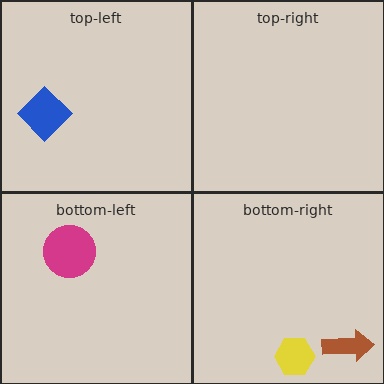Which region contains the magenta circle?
The bottom-left region.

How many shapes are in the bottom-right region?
2.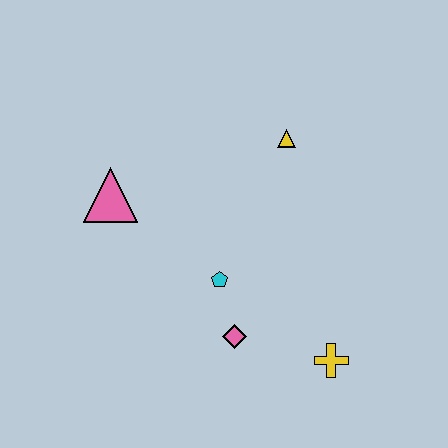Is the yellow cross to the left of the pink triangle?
No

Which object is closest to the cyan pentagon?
The pink diamond is closest to the cyan pentagon.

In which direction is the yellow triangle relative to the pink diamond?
The yellow triangle is above the pink diamond.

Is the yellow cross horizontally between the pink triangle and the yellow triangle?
No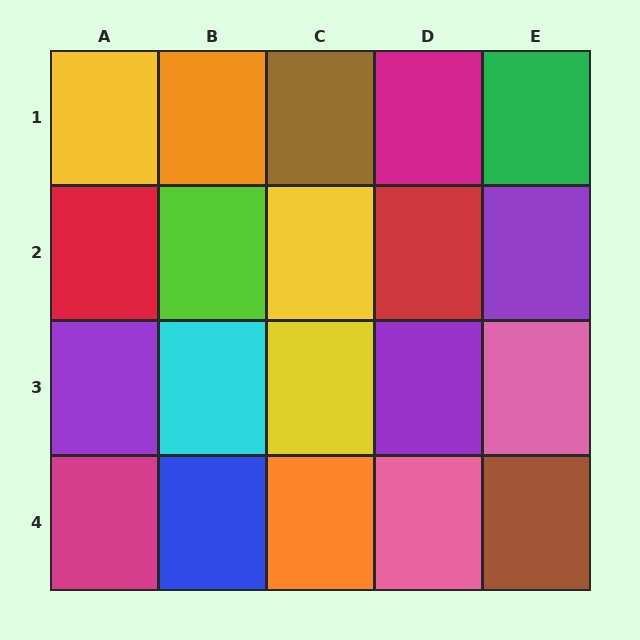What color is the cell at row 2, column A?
Red.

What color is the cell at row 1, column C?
Brown.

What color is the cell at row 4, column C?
Orange.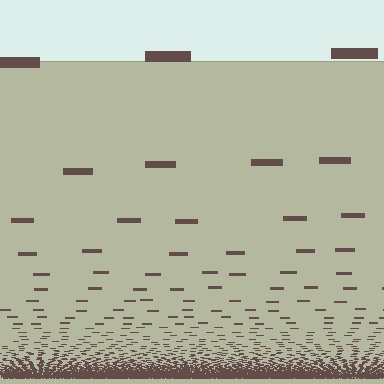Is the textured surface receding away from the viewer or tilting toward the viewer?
The surface appears to tilt toward the viewer. Texture elements get larger and sparser toward the top.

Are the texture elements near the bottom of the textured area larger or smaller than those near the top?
Smaller. The gradient is inverted — elements near the bottom are smaller and denser.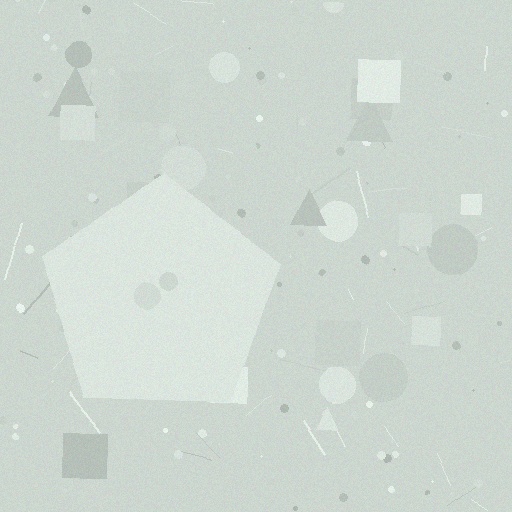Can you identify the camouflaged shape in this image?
The camouflaged shape is a pentagon.